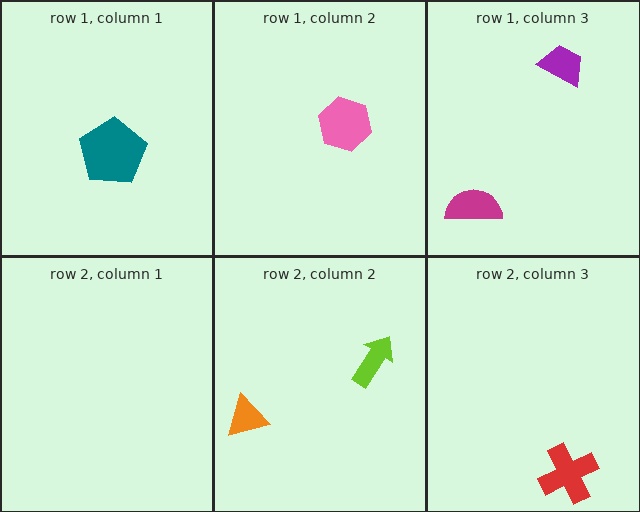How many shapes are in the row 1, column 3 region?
2.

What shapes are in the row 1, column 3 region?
The magenta semicircle, the purple trapezoid.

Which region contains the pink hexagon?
The row 1, column 2 region.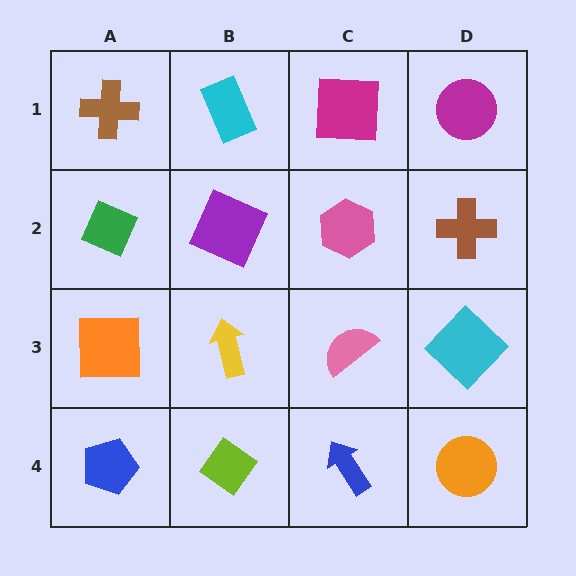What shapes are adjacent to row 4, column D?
A cyan diamond (row 3, column D), a blue arrow (row 4, column C).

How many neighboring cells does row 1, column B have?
3.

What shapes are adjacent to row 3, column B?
A purple square (row 2, column B), a lime diamond (row 4, column B), an orange square (row 3, column A), a pink semicircle (row 3, column C).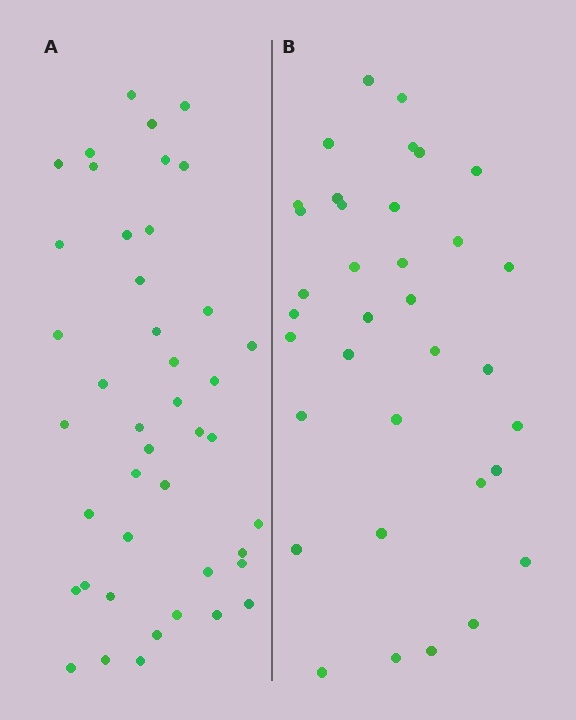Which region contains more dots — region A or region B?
Region A (the left region) has more dots.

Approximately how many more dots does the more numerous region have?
Region A has roughly 8 or so more dots than region B.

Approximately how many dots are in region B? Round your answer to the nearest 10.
About 40 dots. (The exact count is 35, which rounds to 40.)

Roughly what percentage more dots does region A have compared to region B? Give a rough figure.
About 25% more.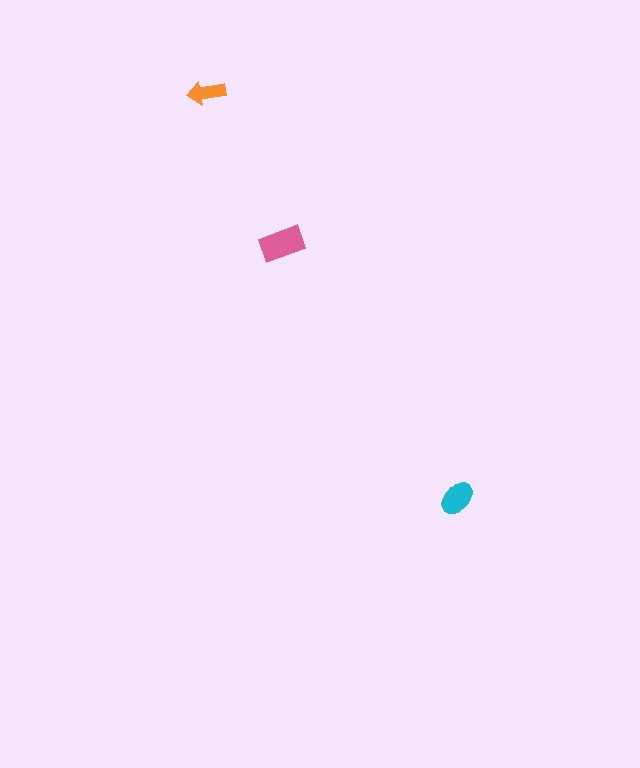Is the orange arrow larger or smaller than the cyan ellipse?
Smaller.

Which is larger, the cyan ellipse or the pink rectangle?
The pink rectangle.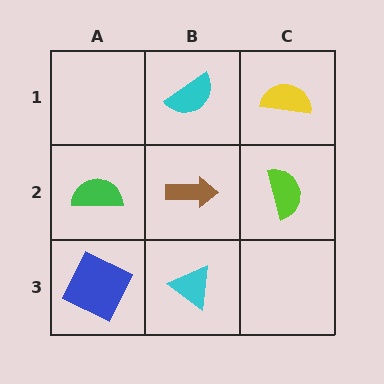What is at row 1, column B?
A cyan semicircle.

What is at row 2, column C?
A lime semicircle.